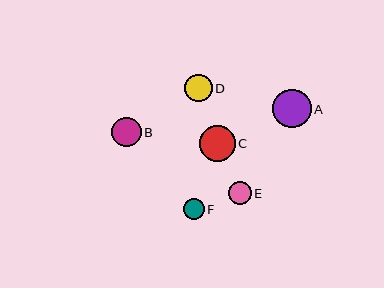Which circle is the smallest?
Circle F is the smallest with a size of approximately 21 pixels.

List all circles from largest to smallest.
From largest to smallest: A, C, B, D, E, F.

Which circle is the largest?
Circle A is the largest with a size of approximately 39 pixels.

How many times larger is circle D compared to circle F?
Circle D is approximately 1.3 times the size of circle F.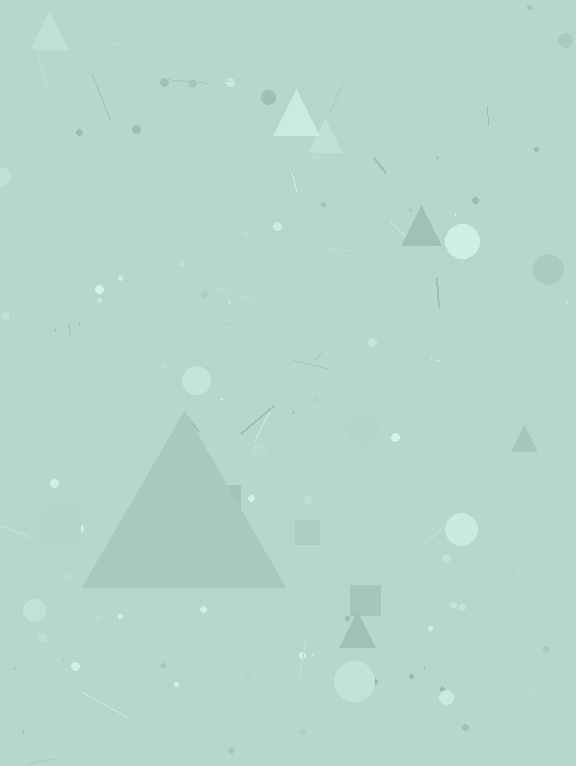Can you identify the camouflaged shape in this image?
The camouflaged shape is a triangle.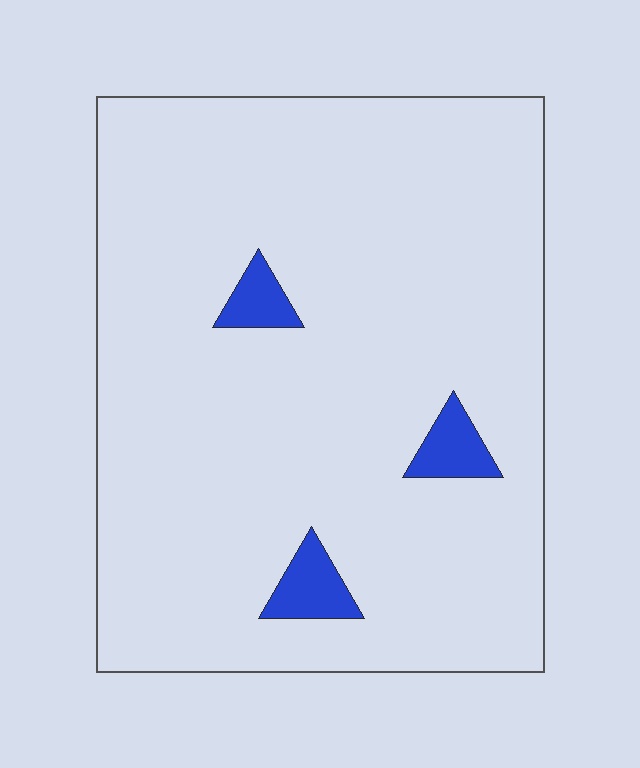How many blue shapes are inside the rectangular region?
3.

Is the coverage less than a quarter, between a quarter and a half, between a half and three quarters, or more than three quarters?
Less than a quarter.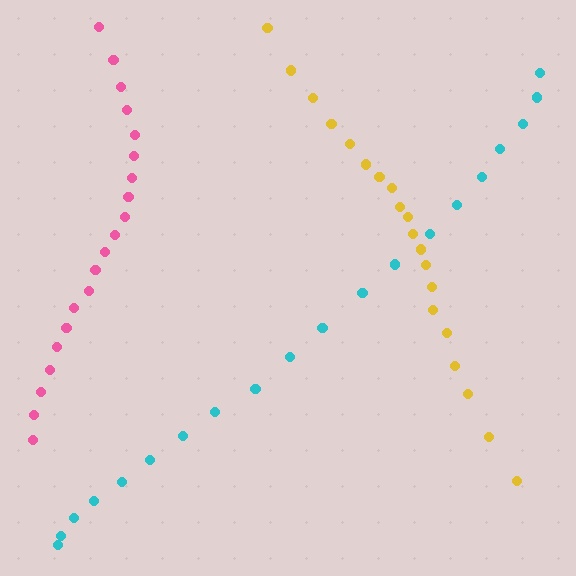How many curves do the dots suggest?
There are 3 distinct paths.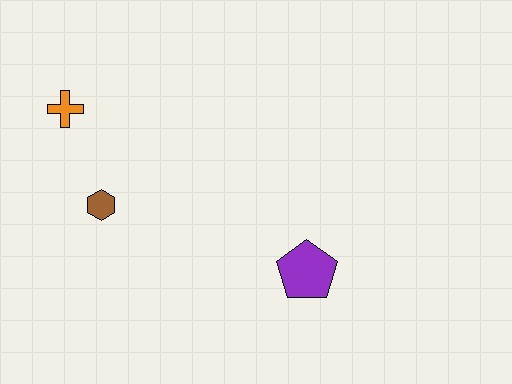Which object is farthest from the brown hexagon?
The purple pentagon is farthest from the brown hexagon.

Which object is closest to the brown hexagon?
The orange cross is closest to the brown hexagon.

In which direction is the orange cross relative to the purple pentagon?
The orange cross is to the left of the purple pentagon.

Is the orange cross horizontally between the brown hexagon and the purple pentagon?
No